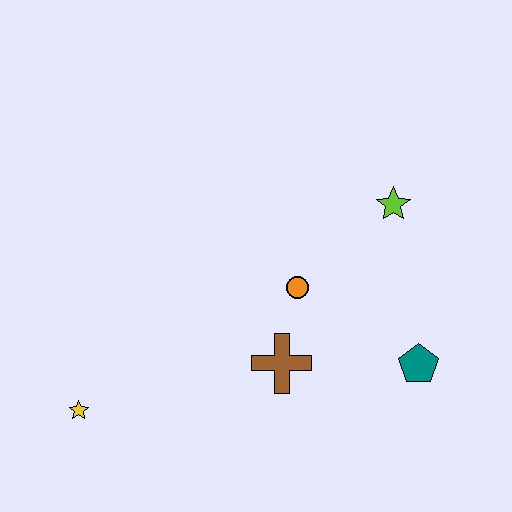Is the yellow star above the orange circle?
No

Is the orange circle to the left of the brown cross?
No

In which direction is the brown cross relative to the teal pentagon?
The brown cross is to the left of the teal pentagon.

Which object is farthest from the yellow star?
The lime star is farthest from the yellow star.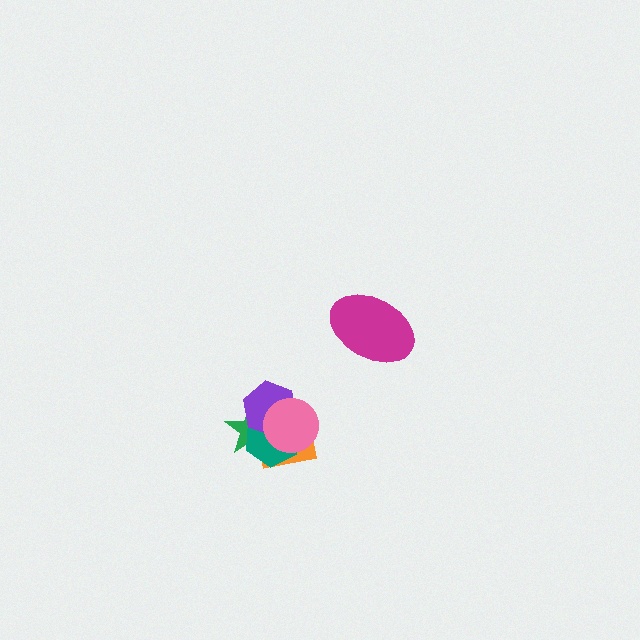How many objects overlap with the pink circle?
4 objects overlap with the pink circle.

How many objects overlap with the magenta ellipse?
0 objects overlap with the magenta ellipse.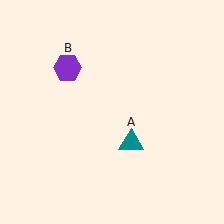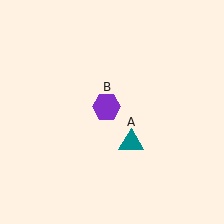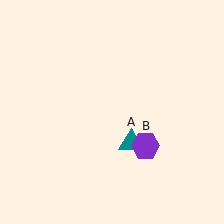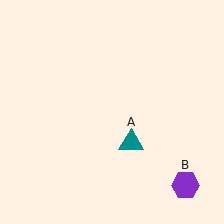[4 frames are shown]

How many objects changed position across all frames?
1 object changed position: purple hexagon (object B).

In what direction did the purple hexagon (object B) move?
The purple hexagon (object B) moved down and to the right.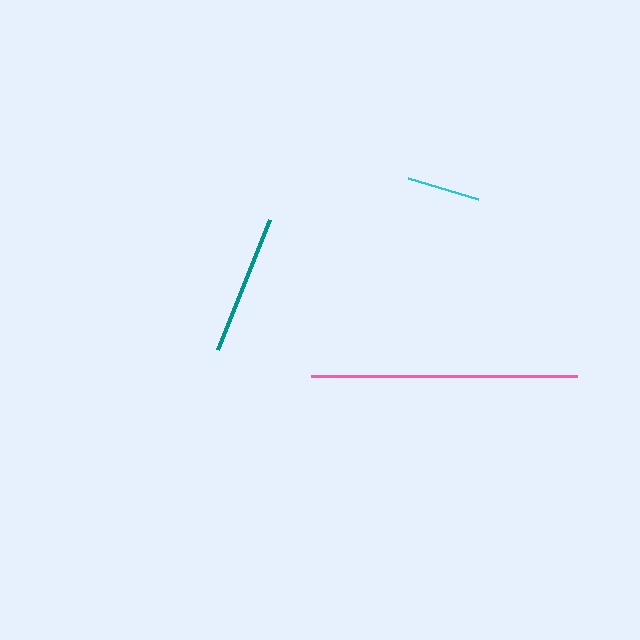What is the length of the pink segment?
The pink segment is approximately 266 pixels long.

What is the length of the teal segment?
The teal segment is approximately 141 pixels long.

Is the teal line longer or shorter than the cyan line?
The teal line is longer than the cyan line.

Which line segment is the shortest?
The cyan line is the shortest at approximately 74 pixels.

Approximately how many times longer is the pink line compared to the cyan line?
The pink line is approximately 3.6 times the length of the cyan line.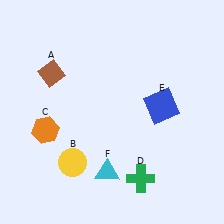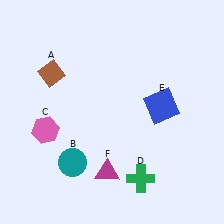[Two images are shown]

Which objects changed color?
B changed from yellow to teal. C changed from orange to pink. F changed from cyan to magenta.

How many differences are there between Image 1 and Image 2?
There are 3 differences between the two images.